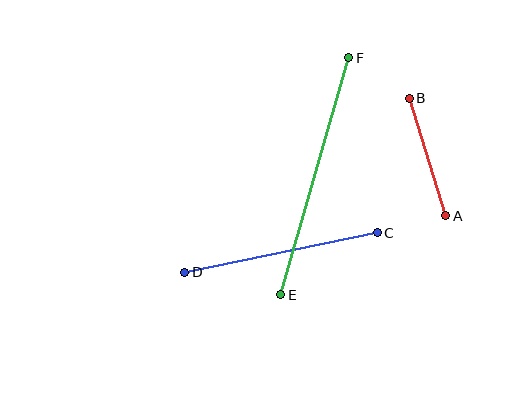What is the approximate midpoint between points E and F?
The midpoint is at approximately (315, 176) pixels.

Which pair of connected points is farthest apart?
Points E and F are farthest apart.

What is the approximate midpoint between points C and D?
The midpoint is at approximately (281, 253) pixels.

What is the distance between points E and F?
The distance is approximately 246 pixels.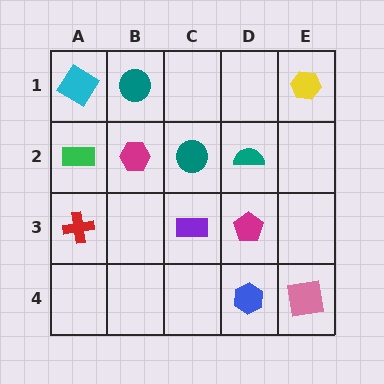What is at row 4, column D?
A blue hexagon.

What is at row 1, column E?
A yellow hexagon.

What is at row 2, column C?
A teal circle.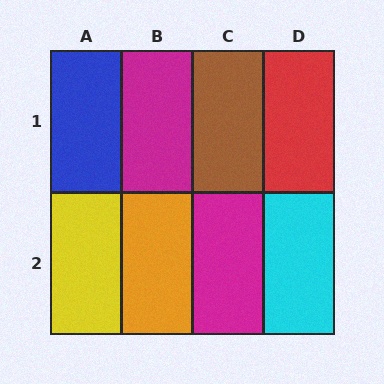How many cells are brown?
1 cell is brown.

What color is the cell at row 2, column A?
Yellow.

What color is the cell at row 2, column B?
Orange.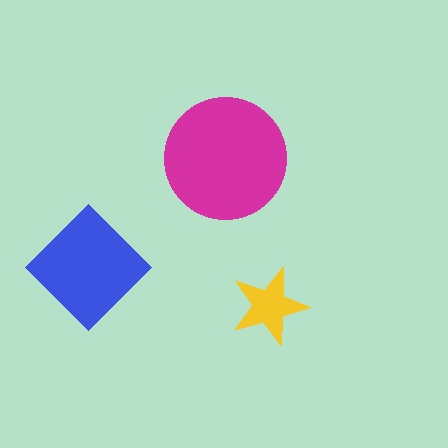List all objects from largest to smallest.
The magenta circle, the blue diamond, the yellow star.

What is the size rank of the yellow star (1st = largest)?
3rd.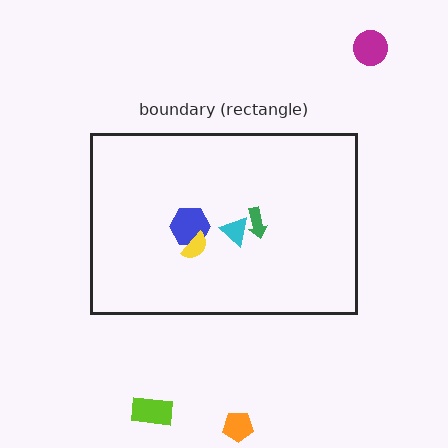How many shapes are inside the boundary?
4 inside, 3 outside.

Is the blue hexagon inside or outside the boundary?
Inside.